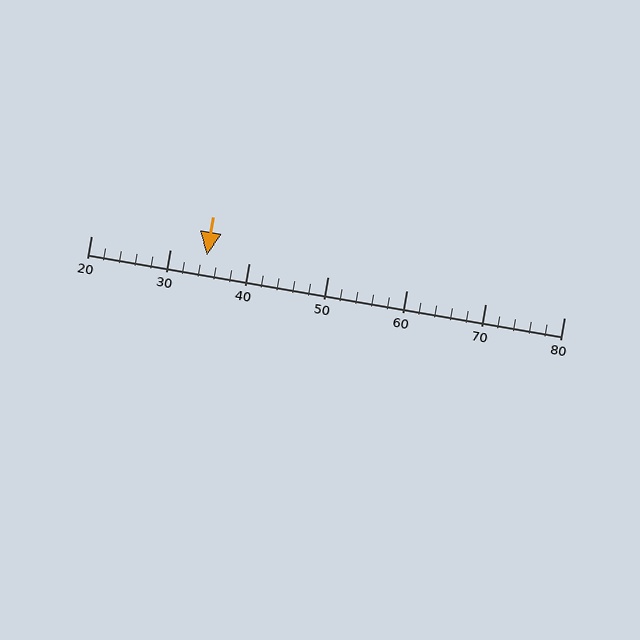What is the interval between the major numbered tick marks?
The major tick marks are spaced 10 units apart.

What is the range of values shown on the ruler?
The ruler shows values from 20 to 80.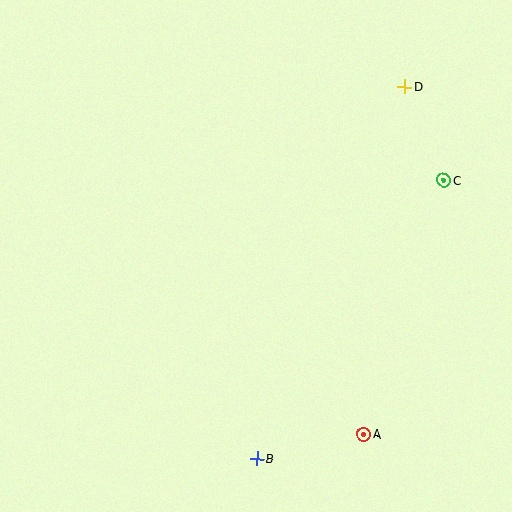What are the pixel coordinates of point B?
Point B is at (257, 459).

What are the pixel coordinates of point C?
Point C is at (444, 180).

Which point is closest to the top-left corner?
Point D is closest to the top-left corner.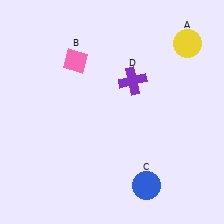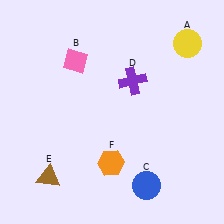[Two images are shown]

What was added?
A brown triangle (E), an orange hexagon (F) were added in Image 2.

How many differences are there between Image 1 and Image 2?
There are 2 differences between the two images.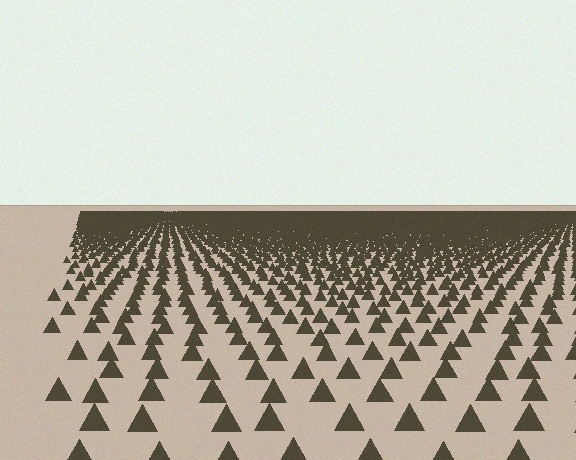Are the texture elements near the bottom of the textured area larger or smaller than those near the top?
Larger. Near the bottom, elements are closer to the viewer and appear at a bigger on-screen size.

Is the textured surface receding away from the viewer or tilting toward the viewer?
The surface is receding away from the viewer. Texture elements get smaller and denser toward the top.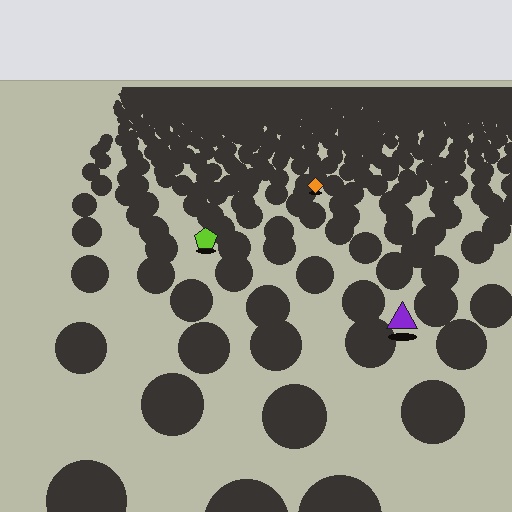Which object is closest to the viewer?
The purple triangle is closest. The texture marks near it are larger and more spread out.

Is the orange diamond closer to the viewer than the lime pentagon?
No. The lime pentagon is closer — you can tell from the texture gradient: the ground texture is coarser near it.